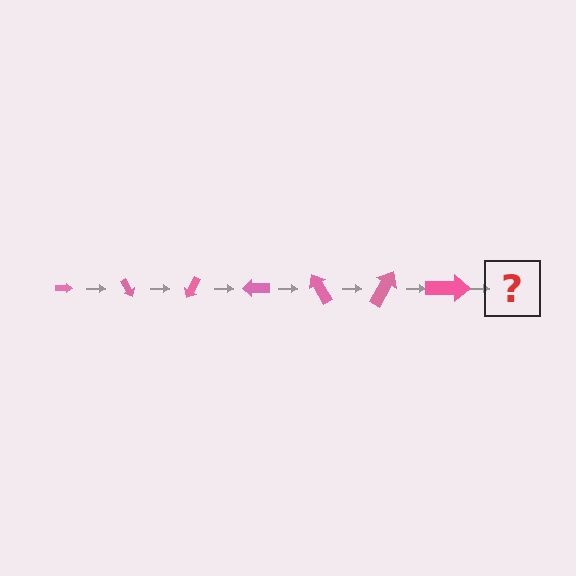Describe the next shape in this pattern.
It should be an arrow, larger than the previous one and rotated 420 degrees from the start.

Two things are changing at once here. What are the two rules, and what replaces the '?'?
The two rules are that the arrow grows larger each step and it rotates 60 degrees each step. The '?' should be an arrow, larger than the previous one and rotated 420 degrees from the start.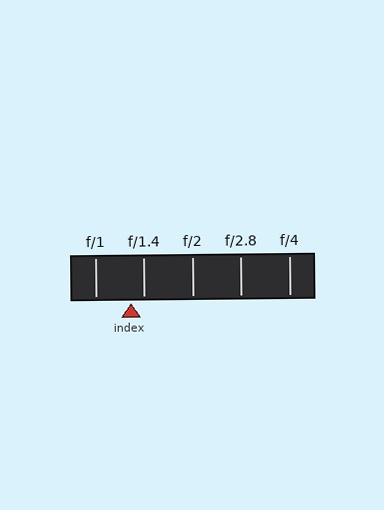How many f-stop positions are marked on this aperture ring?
There are 5 f-stop positions marked.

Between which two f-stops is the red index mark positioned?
The index mark is between f/1 and f/1.4.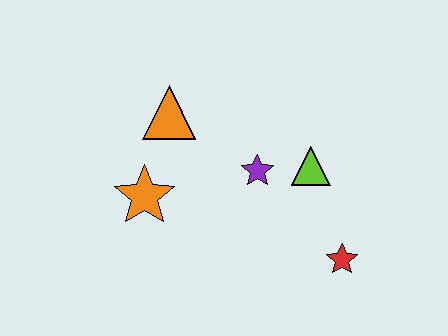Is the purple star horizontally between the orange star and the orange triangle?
No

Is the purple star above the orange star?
Yes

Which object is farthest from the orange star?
The red star is farthest from the orange star.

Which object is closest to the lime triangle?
The purple star is closest to the lime triangle.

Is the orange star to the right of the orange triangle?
No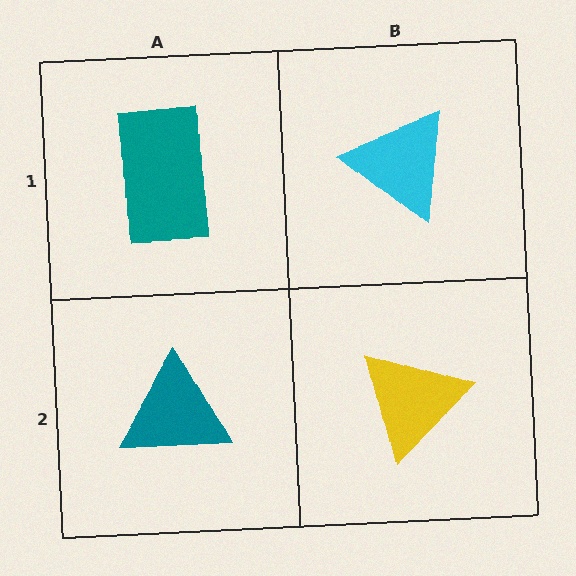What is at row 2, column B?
A yellow triangle.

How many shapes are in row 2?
2 shapes.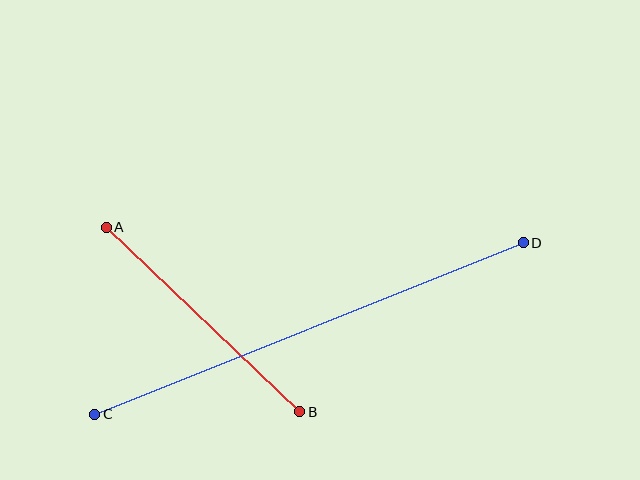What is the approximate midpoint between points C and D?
The midpoint is at approximately (309, 329) pixels.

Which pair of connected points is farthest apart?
Points C and D are farthest apart.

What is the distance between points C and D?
The distance is approximately 461 pixels.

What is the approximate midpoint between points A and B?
The midpoint is at approximately (203, 319) pixels.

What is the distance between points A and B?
The distance is approximately 267 pixels.